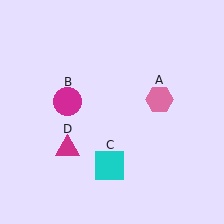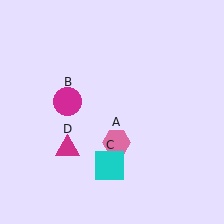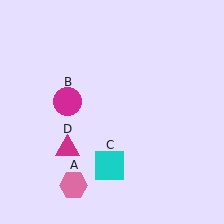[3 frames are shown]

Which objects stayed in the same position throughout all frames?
Magenta circle (object B) and cyan square (object C) and magenta triangle (object D) remained stationary.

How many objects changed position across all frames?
1 object changed position: pink hexagon (object A).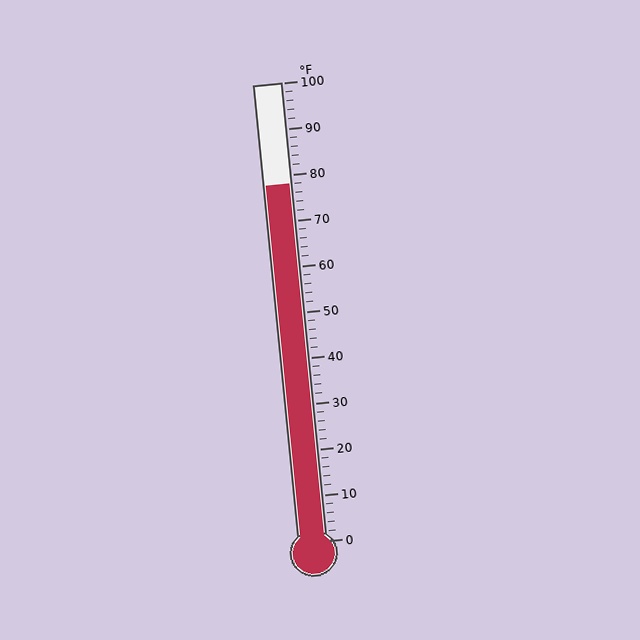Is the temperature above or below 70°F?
The temperature is above 70°F.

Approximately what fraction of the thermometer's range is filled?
The thermometer is filled to approximately 80% of its range.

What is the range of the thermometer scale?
The thermometer scale ranges from 0°F to 100°F.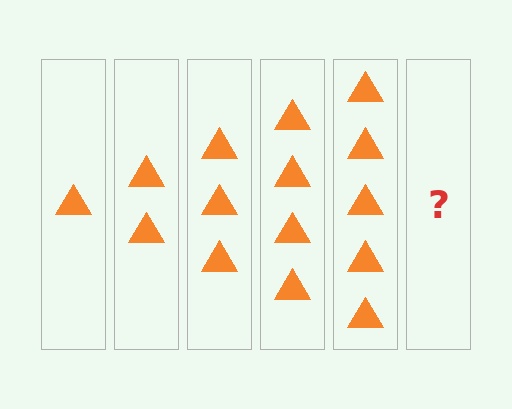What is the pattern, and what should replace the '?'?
The pattern is that each step adds one more triangle. The '?' should be 6 triangles.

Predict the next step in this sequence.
The next step is 6 triangles.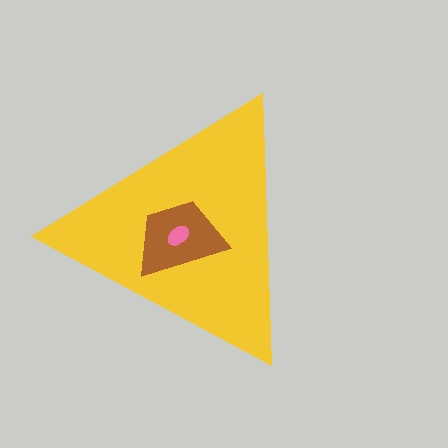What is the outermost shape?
The yellow triangle.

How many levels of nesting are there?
3.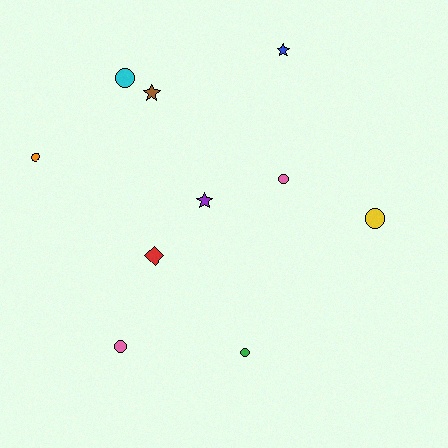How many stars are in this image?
There are 3 stars.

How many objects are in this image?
There are 10 objects.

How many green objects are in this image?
There is 1 green object.